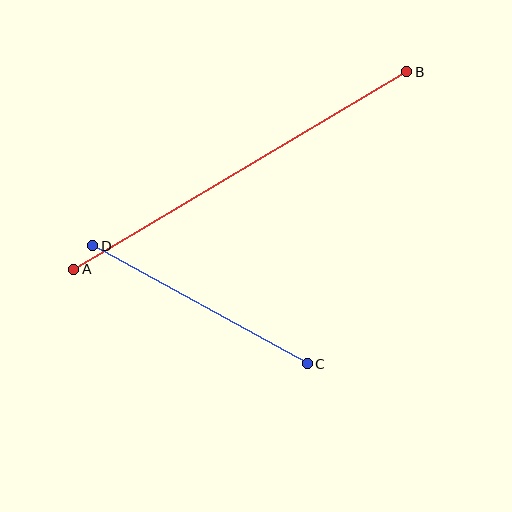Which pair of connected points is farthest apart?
Points A and B are farthest apart.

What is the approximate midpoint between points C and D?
The midpoint is at approximately (200, 305) pixels.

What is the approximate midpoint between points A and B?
The midpoint is at approximately (240, 170) pixels.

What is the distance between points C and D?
The distance is approximately 245 pixels.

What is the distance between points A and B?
The distance is approximately 387 pixels.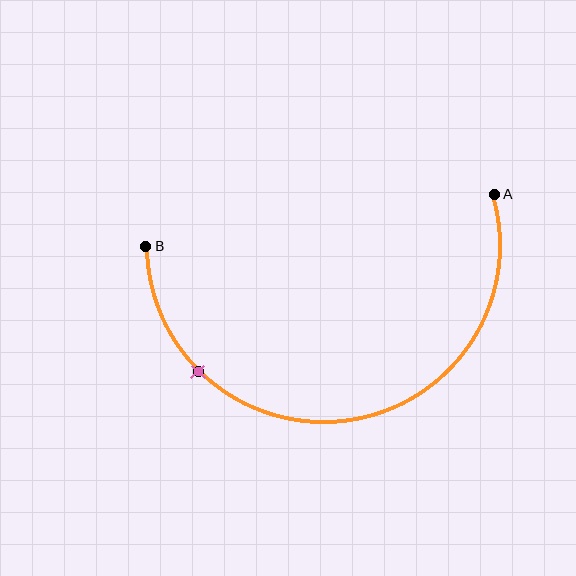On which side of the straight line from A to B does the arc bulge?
The arc bulges below the straight line connecting A and B.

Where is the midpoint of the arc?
The arc midpoint is the point on the curve farthest from the straight line joining A and B. It sits below that line.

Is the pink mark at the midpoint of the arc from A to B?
No. The pink mark lies on the arc but is closer to endpoint B. The arc midpoint would be at the point on the curve equidistant along the arc from both A and B.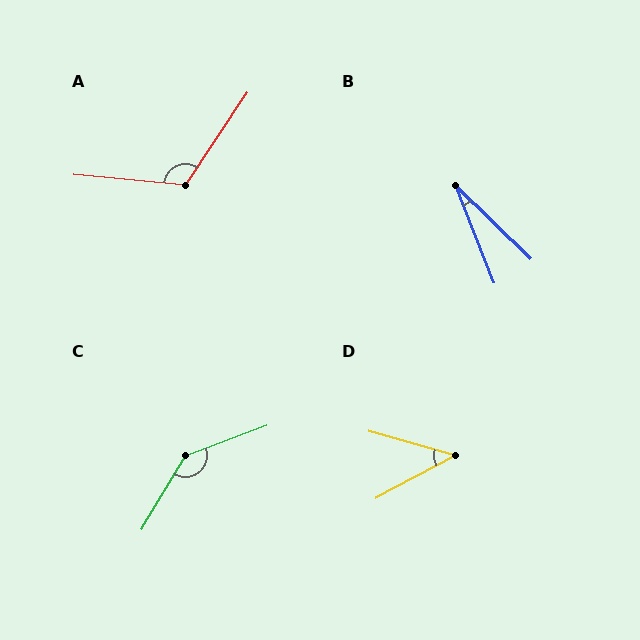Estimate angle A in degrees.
Approximately 118 degrees.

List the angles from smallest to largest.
B (24°), D (44°), A (118°), C (141°).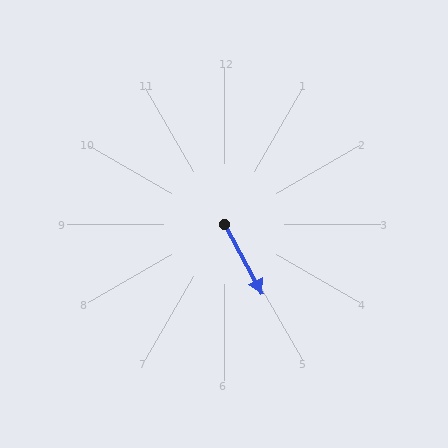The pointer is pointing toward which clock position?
Roughly 5 o'clock.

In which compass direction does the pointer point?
Southeast.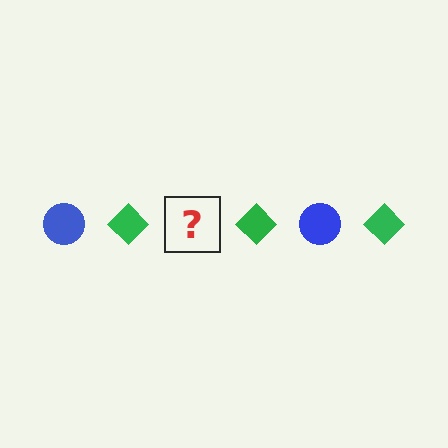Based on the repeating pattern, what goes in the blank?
The blank should be a blue circle.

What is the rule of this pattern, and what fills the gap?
The rule is that the pattern alternates between blue circle and green diamond. The gap should be filled with a blue circle.